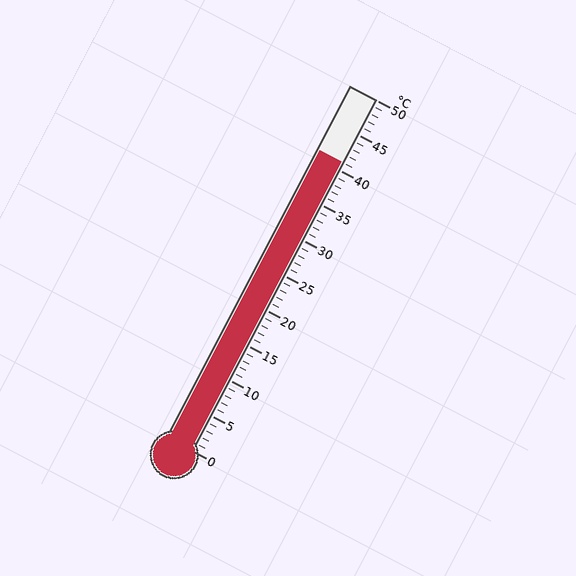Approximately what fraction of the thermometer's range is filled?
The thermometer is filled to approximately 80% of its range.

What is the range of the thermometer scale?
The thermometer scale ranges from 0°C to 50°C.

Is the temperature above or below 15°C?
The temperature is above 15°C.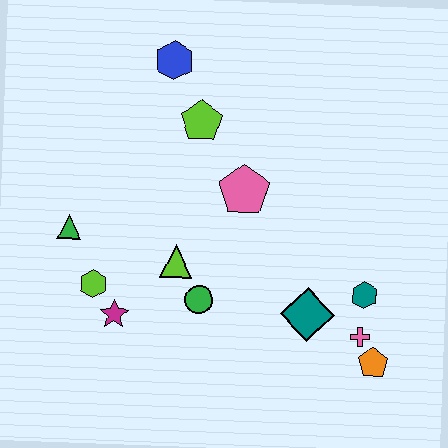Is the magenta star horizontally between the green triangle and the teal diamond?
Yes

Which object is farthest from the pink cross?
The blue hexagon is farthest from the pink cross.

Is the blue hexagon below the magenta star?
No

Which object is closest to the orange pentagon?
The pink cross is closest to the orange pentagon.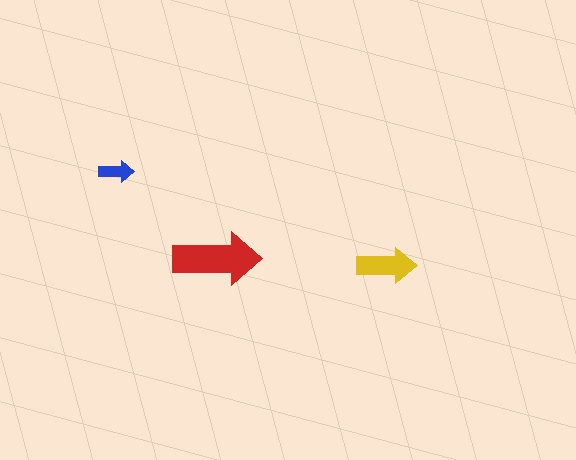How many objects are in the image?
There are 3 objects in the image.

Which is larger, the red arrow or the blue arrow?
The red one.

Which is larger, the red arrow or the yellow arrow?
The red one.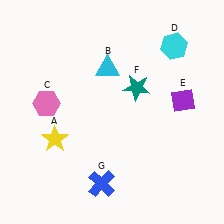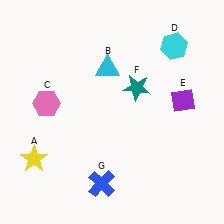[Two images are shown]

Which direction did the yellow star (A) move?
The yellow star (A) moved left.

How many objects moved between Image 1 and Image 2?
1 object moved between the two images.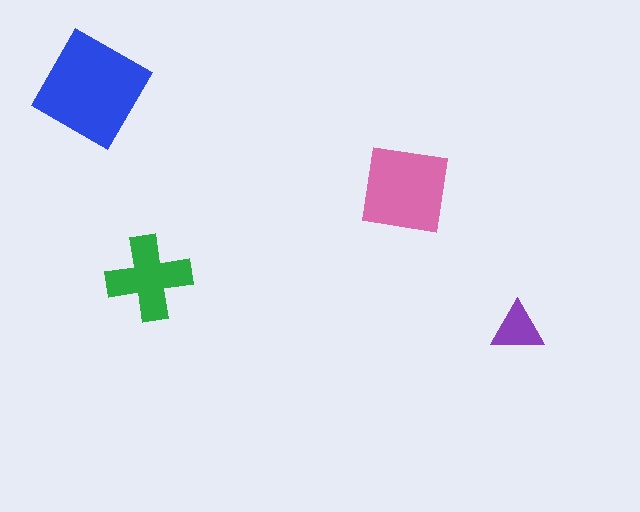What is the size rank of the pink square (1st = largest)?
2nd.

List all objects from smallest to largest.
The purple triangle, the green cross, the pink square, the blue diamond.